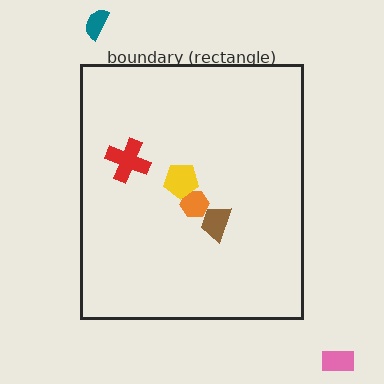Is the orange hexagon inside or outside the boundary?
Inside.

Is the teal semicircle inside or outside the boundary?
Outside.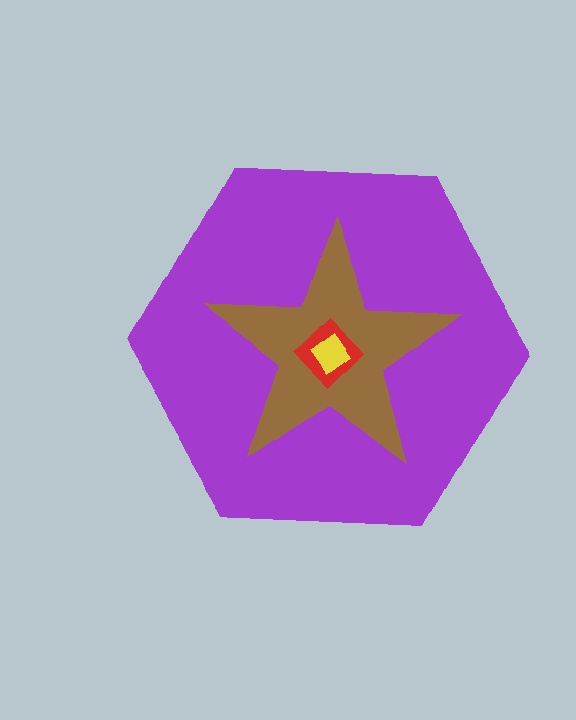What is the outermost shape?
The purple hexagon.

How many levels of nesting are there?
4.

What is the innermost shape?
The yellow diamond.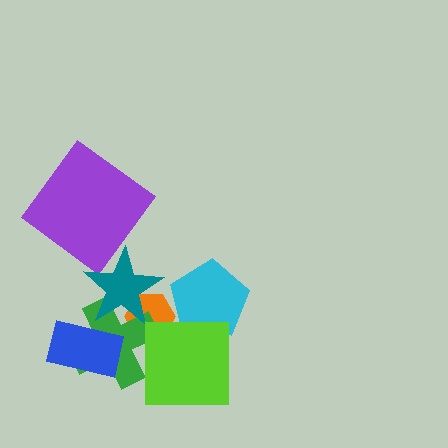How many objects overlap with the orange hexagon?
3 objects overlap with the orange hexagon.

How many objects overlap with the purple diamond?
0 objects overlap with the purple diamond.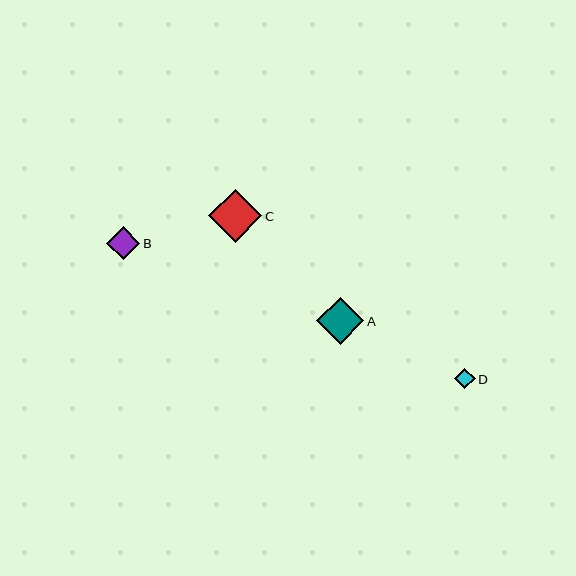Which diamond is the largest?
Diamond C is the largest with a size of approximately 53 pixels.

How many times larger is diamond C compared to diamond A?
Diamond C is approximately 1.1 times the size of diamond A.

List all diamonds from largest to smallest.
From largest to smallest: C, A, B, D.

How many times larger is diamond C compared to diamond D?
Diamond C is approximately 2.6 times the size of diamond D.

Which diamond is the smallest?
Diamond D is the smallest with a size of approximately 20 pixels.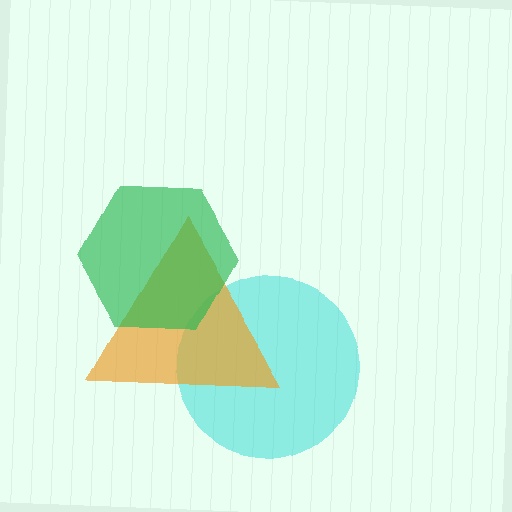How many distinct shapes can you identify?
There are 3 distinct shapes: a cyan circle, an orange triangle, a green hexagon.